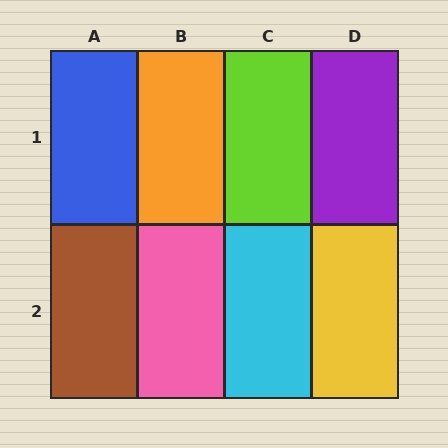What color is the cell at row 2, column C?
Cyan.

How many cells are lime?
1 cell is lime.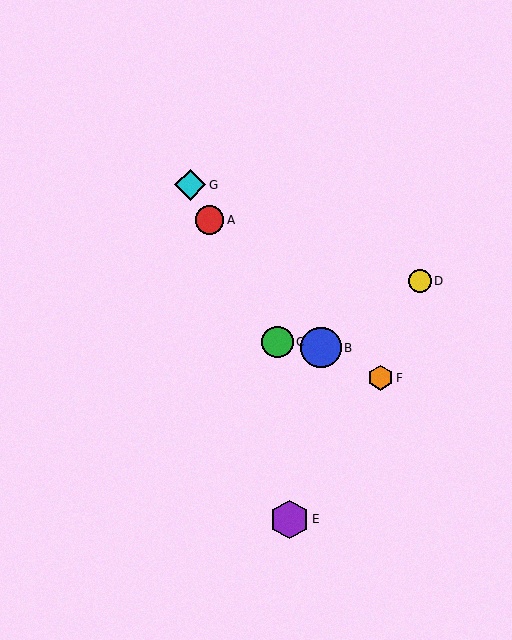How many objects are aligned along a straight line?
3 objects (A, C, G) are aligned along a straight line.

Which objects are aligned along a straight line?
Objects A, C, G are aligned along a straight line.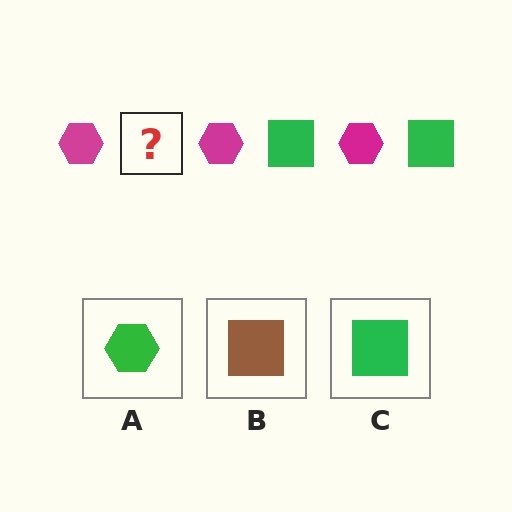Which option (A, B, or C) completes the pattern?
C.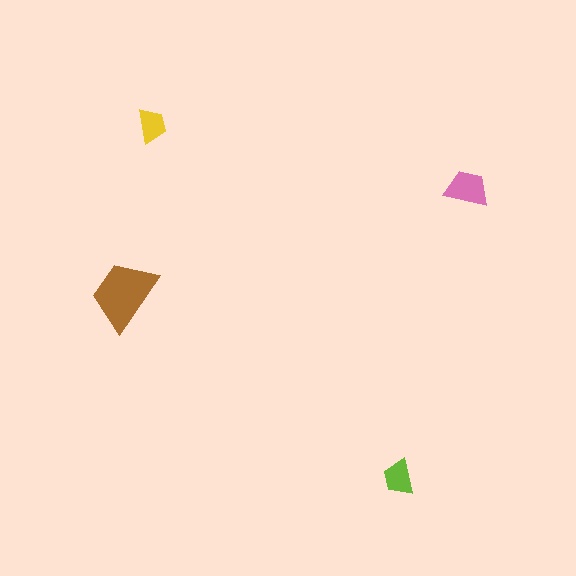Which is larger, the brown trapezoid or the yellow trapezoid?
The brown one.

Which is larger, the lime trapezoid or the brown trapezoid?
The brown one.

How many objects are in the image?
There are 4 objects in the image.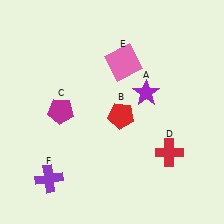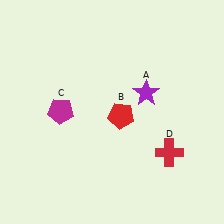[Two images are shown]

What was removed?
The pink square (E), the purple cross (F) were removed in Image 2.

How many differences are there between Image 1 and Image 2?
There are 2 differences between the two images.